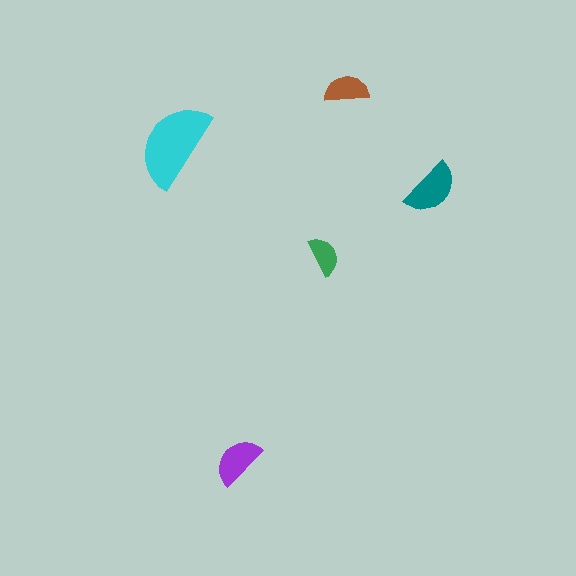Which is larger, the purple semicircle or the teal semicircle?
The teal one.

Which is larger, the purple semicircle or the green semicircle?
The purple one.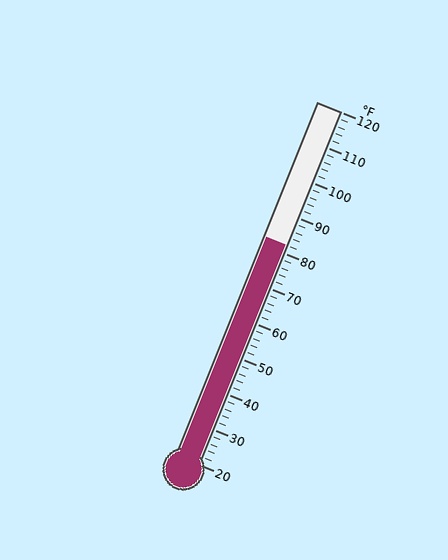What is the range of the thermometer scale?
The thermometer scale ranges from 20°F to 120°F.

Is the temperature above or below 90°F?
The temperature is below 90°F.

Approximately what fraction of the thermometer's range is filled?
The thermometer is filled to approximately 60% of its range.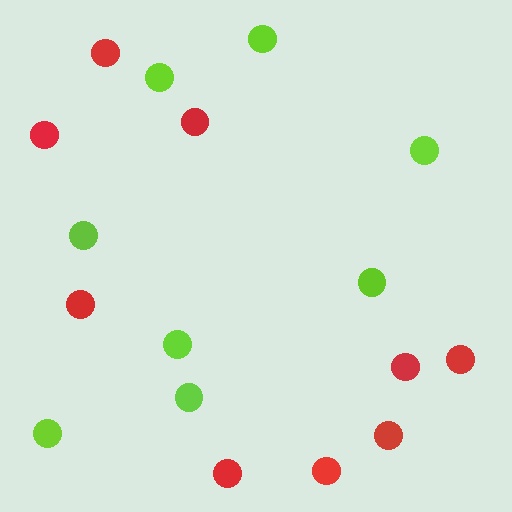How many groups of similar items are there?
There are 2 groups: one group of red circles (9) and one group of lime circles (8).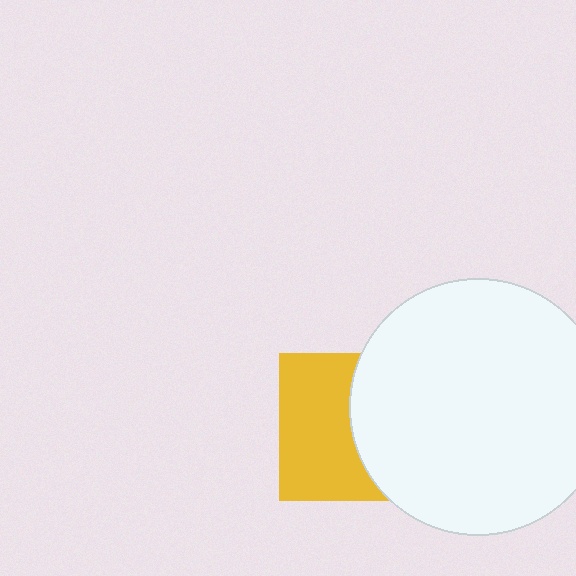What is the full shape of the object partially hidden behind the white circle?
The partially hidden object is a yellow square.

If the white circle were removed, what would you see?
You would see the complete yellow square.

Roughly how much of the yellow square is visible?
About half of it is visible (roughly 53%).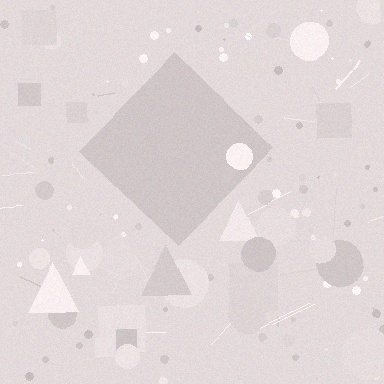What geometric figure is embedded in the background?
A diamond is embedded in the background.